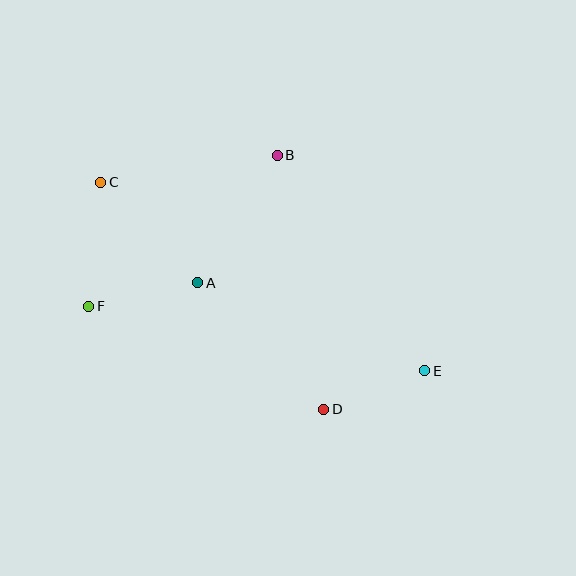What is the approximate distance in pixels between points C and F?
The distance between C and F is approximately 124 pixels.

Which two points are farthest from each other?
Points C and E are farthest from each other.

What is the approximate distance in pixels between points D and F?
The distance between D and F is approximately 256 pixels.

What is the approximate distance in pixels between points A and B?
The distance between A and B is approximately 150 pixels.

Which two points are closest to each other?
Points D and E are closest to each other.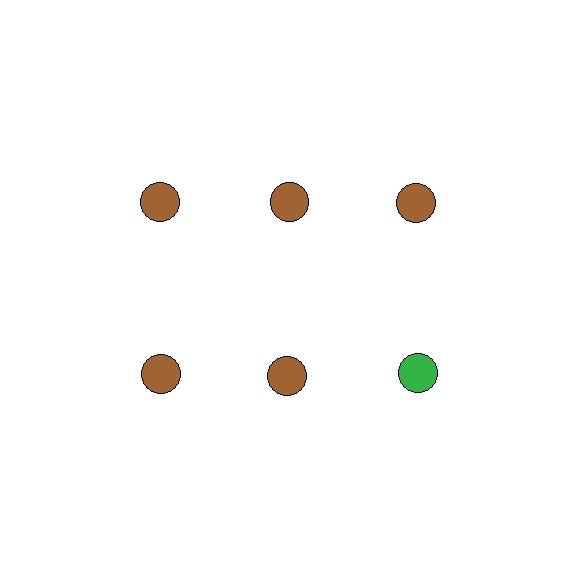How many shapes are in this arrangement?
There are 6 shapes arranged in a grid pattern.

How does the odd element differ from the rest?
It has a different color: green instead of brown.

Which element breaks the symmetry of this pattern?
The green circle in the second row, center column breaks the symmetry. All other shapes are brown circles.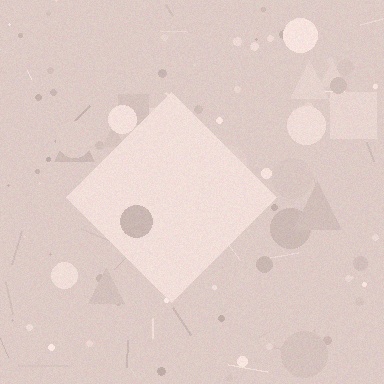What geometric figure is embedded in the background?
A diamond is embedded in the background.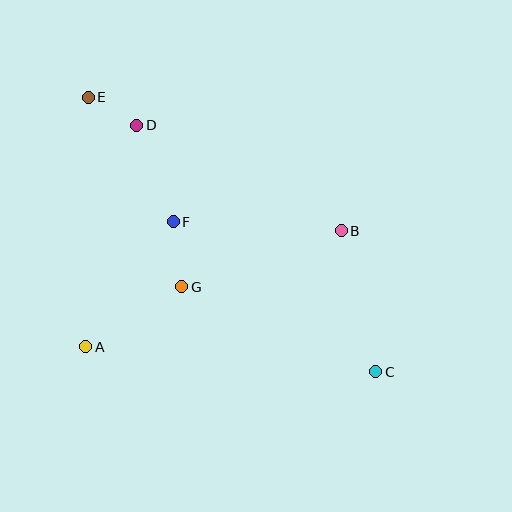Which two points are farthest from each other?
Points C and E are farthest from each other.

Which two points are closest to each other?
Points D and E are closest to each other.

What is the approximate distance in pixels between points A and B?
The distance between A and B is approximately 281 pixels.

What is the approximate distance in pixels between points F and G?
The distance between F and G is approximately 66 pixels.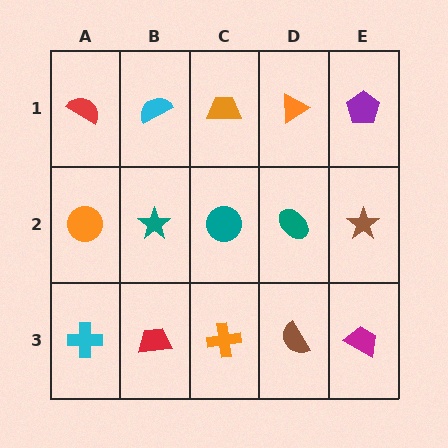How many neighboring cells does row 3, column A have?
2.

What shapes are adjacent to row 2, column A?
A red semicircle (row 1, column A), a cyan cross (row 3, column A), a teal star (row 2, column B).